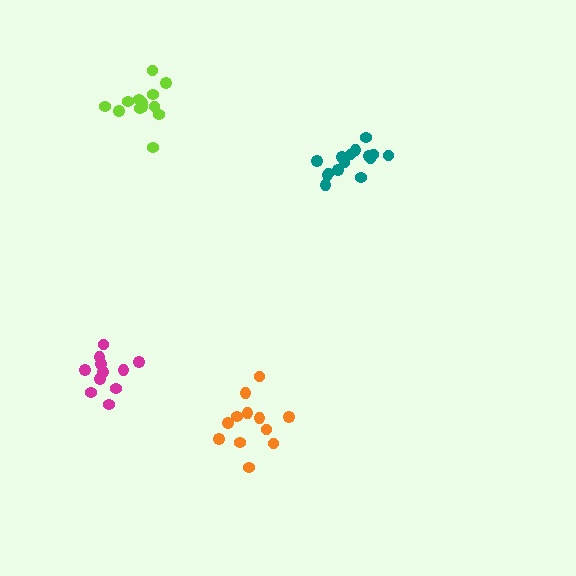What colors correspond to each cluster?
The clusters are colored: orange, teal, lime, magenta.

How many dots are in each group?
Group 1: 12 dots, Group 2: 15 dots, Group 3: 13 dots, Group 4: 11 dots (51 total).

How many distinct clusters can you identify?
There are 4 distinct clusters.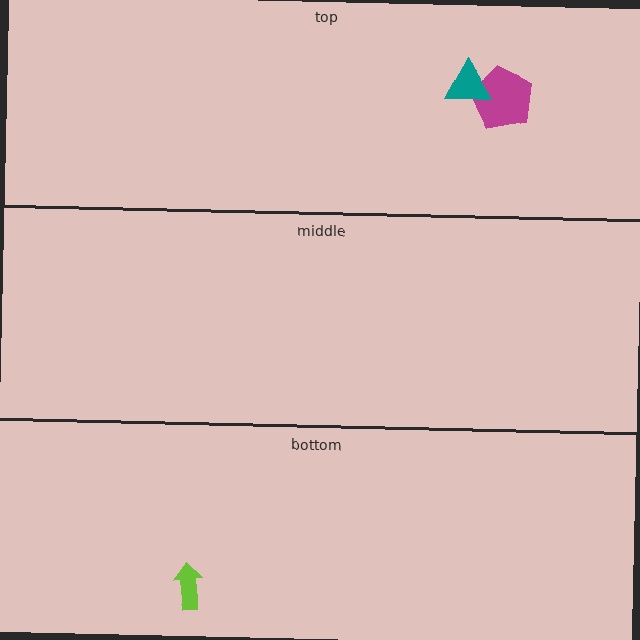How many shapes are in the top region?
2.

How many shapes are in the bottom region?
1.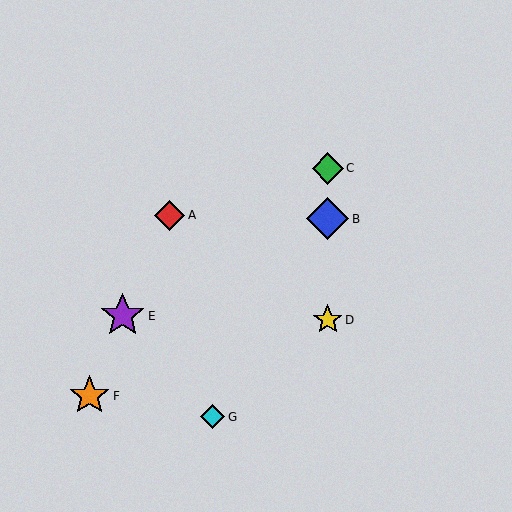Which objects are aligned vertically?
Objects B, C, D are aligned vertically.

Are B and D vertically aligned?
Yes, both are at x≈328.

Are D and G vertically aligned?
No, D is at x≈328 and G is at x≈213.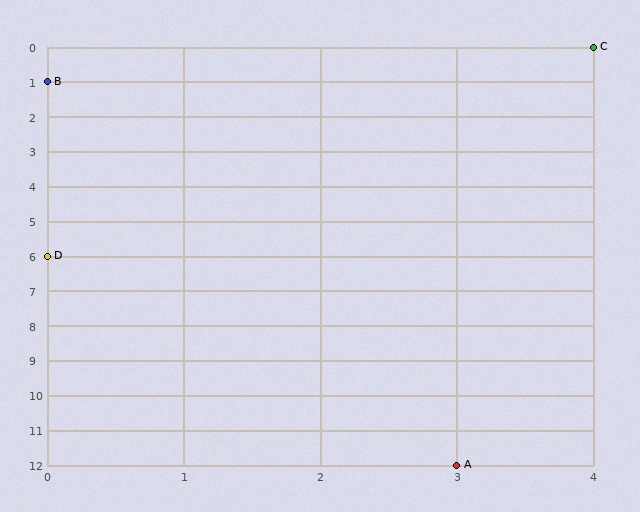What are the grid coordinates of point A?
Point A is at grid coordinates (3, 12).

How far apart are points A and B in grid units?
Points A and B are 3 columns and 11 rows apart (about 11.4 grid units diagonally).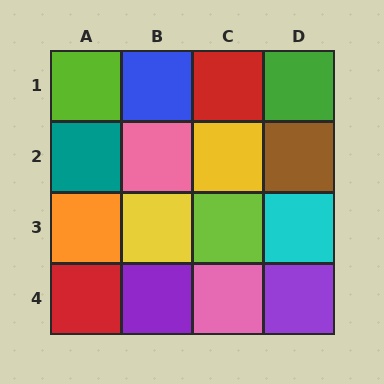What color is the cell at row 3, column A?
Orange.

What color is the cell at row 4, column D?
Purple.